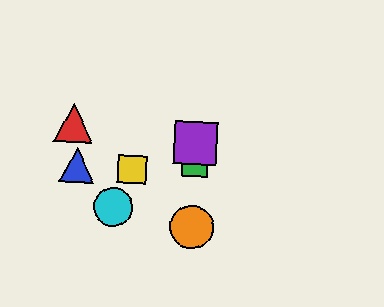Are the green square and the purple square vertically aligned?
Yes, both are at x≈195.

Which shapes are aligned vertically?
The green square, the purple square, the orange circle are aligned vertically.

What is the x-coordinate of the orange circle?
The orange circle is at x≈191.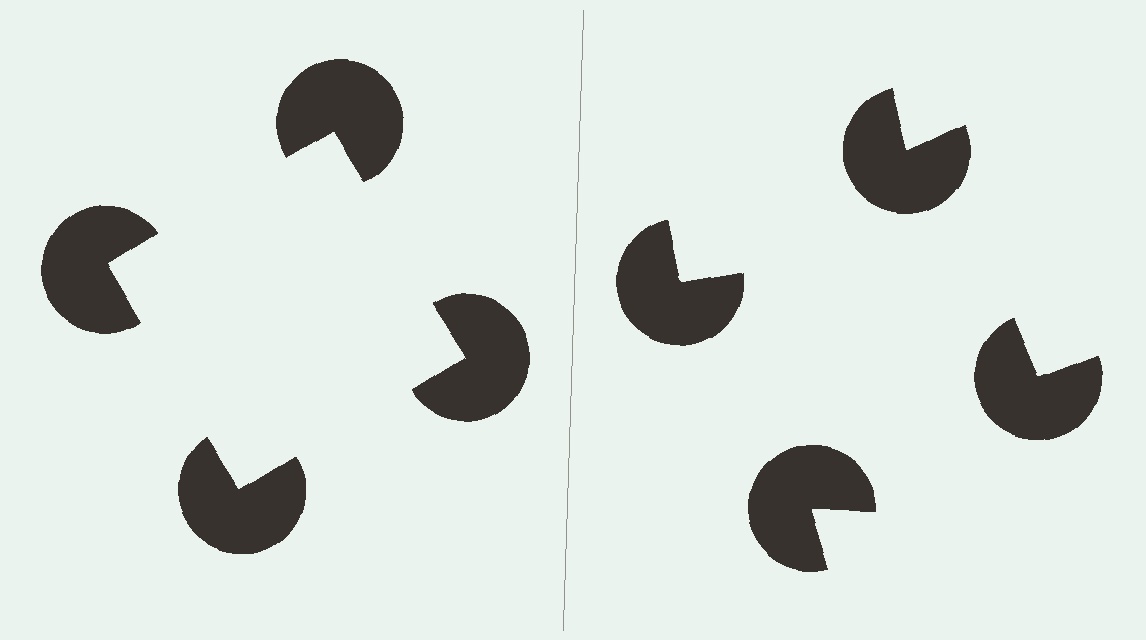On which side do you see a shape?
An illusory square appears on the left side. On the right side the wedge cuts are rotated, so no coherent shape forms.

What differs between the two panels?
The pac-man discs are positioned identically on both sides; only the wedge orientations differ. On the left they align to a square; on the right they are misaligned.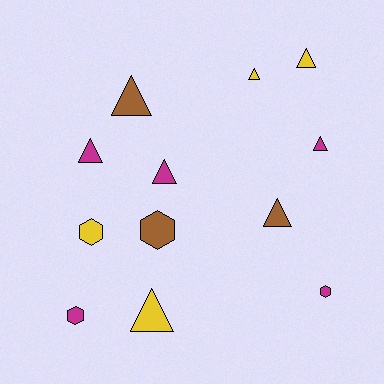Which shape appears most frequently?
Triangle, with 8 objects.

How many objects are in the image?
There are 12 objects.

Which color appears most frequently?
Magenta, with 5 objects.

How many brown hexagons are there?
There is 1 brown hexagon.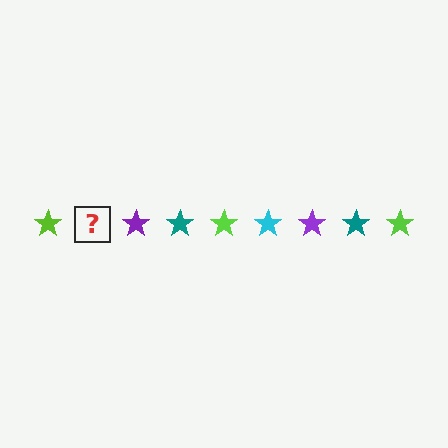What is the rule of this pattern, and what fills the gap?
The rule is that the pattern cycles through lime, cyan, purple, teal stars. The gap should be filled with a cyan star.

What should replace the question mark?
The question mark should be replaced with a cyan star.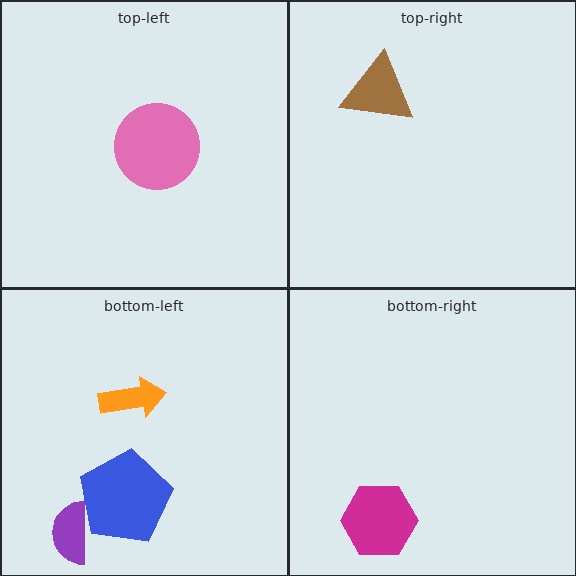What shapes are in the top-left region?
The pink circle.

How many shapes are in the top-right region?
1.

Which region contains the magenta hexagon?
The bottom-right region.